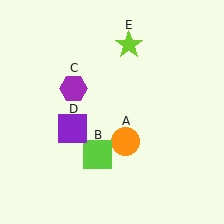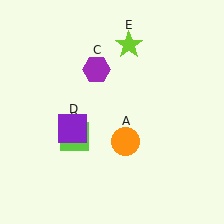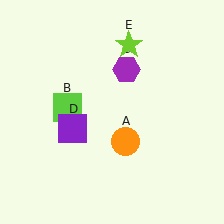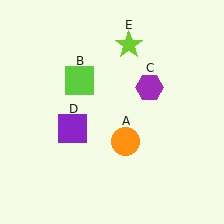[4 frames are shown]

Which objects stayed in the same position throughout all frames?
Orange circle (object A) and purple square (object D) and lime star (object E) remained stationary.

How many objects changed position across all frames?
2 objects changed position: lime square (object B), purple hexagon (object C).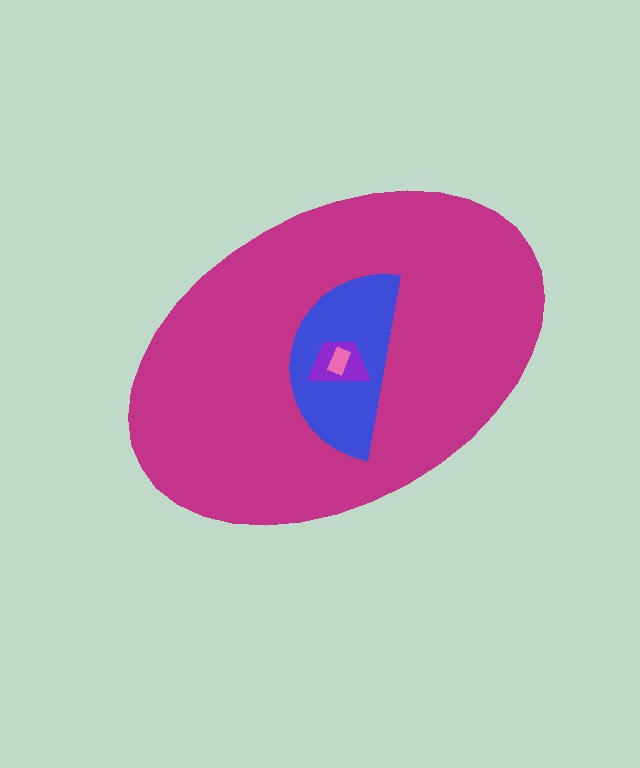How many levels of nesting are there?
4.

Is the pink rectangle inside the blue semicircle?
Yes.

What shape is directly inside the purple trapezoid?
The pink rectangle.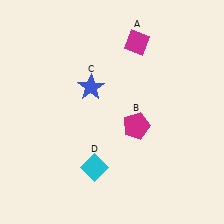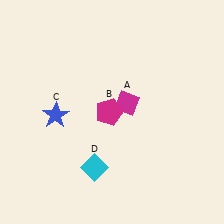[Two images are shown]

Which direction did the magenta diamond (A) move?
The magenta diamond (A) moved down.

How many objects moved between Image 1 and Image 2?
3 objects moved between the two images.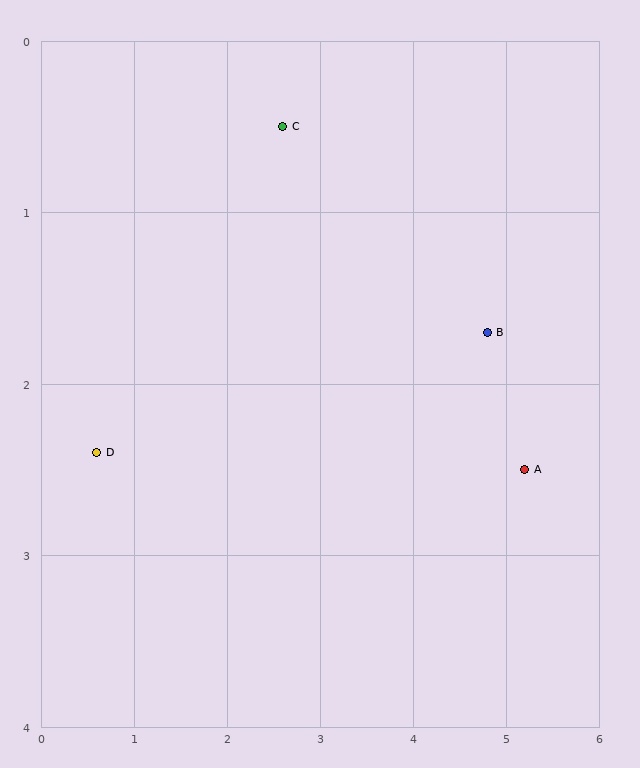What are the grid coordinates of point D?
Point D is at approximately (0.6, 2.4).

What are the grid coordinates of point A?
Point A is at approximately (5.2, 2.5).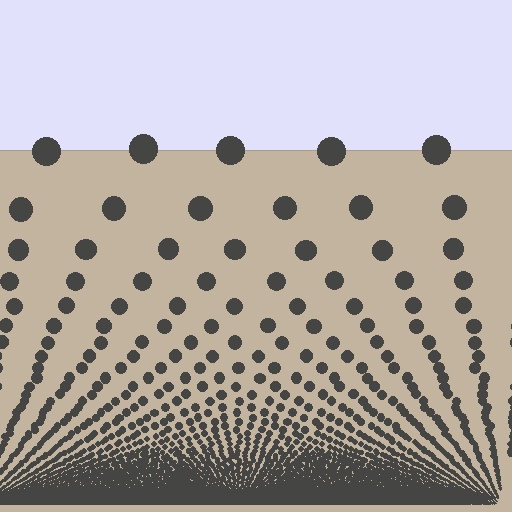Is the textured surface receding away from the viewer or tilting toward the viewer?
The surface appears to tilt toward the viewer. Texture elements get larger and sparser toward the top.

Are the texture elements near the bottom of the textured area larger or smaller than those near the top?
Smaller. The gradient is inverted — elements near the bottom are smaller and denser.